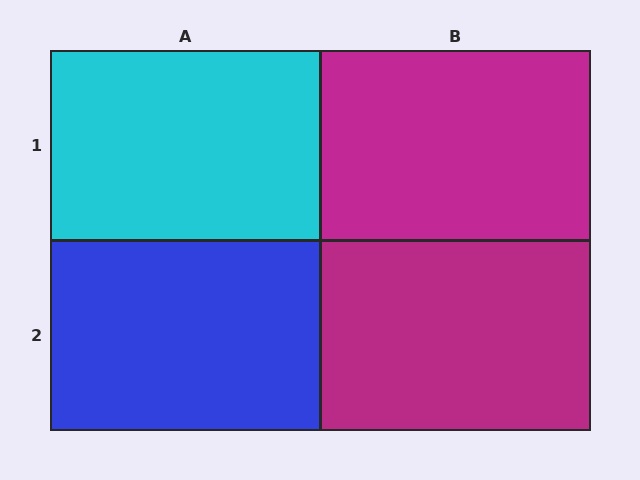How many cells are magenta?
2 cells are magenta.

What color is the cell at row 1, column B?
Magenta.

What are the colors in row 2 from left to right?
Blue, magenta.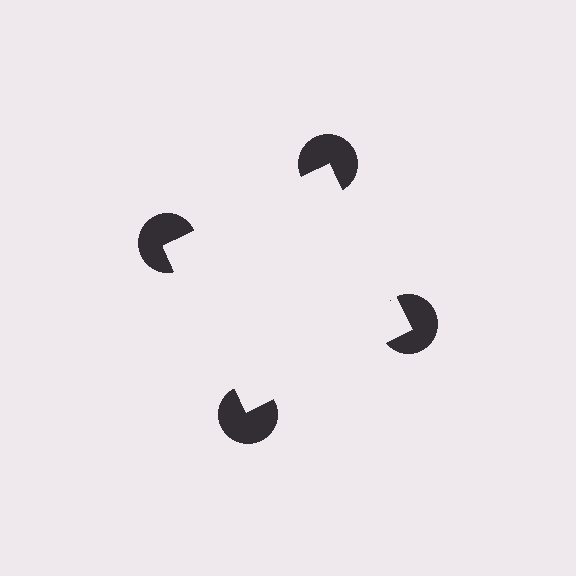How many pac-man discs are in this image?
There are 4 — one at each vertex of the illusory square.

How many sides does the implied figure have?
4 sides.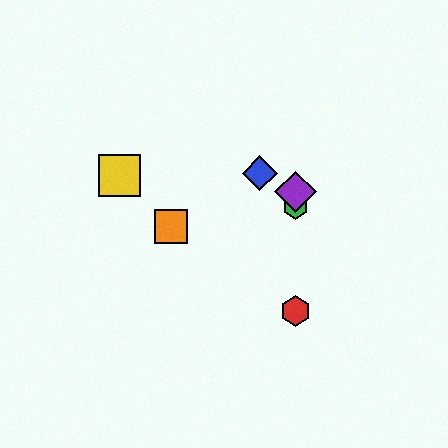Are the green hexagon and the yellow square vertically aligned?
No, the green hexagon is at x≈296 and the yellow square is at x≈120.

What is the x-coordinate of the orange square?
The orange square is at x≈171.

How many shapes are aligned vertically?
3 shapes (the red hexagon, the green hexagon, the purple diamond) are aligned vertically.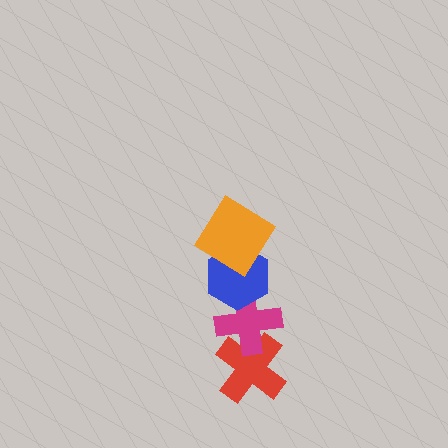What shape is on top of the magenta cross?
The blue hexagon is on top of the magenta cross.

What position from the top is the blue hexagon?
The blue hexagon is 2nd from the top.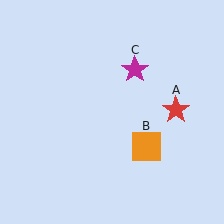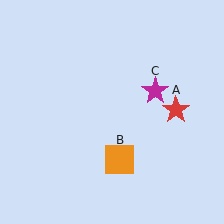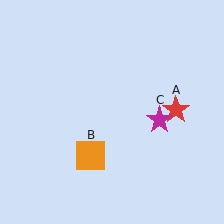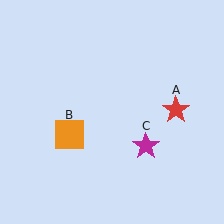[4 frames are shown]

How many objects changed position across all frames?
2 objects changed position: orange square (object B), magenta star (object C).